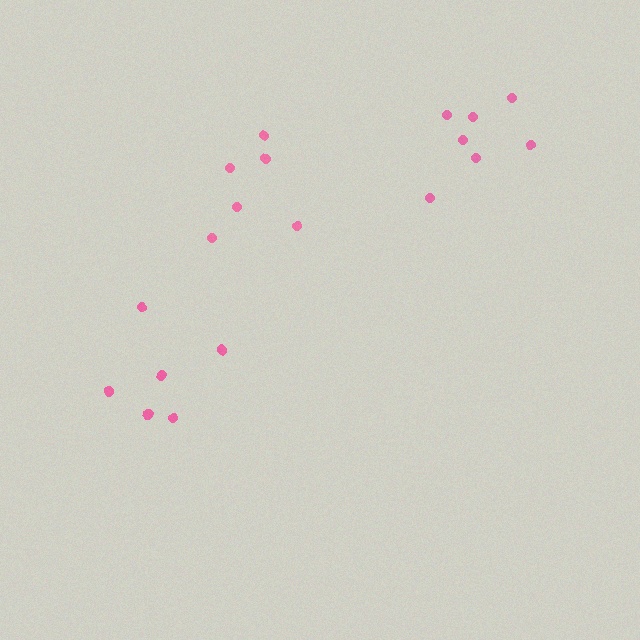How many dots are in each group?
Group 1: 6 dots, Group 2: 6 dots, Group 3: 7 dots (19 total).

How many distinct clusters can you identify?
There are 3 distinct clusters.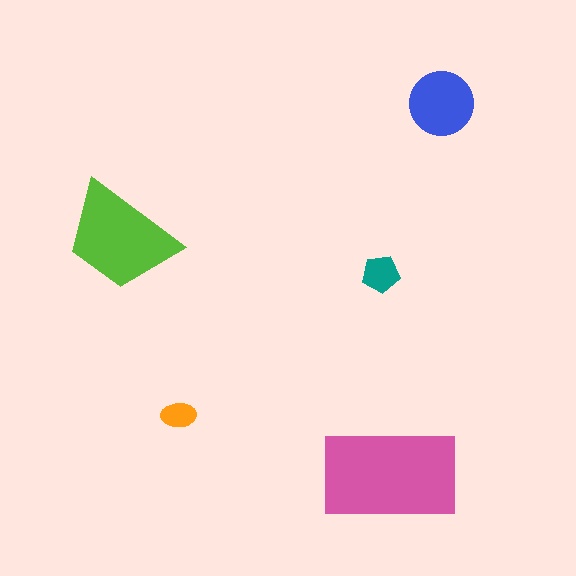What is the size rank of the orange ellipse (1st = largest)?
5th.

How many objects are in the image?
There are 5 objects in the image.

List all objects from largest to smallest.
The pink rectangle, the lime trapezoid, the blue circle, the teal pentagon, the orange ellipse.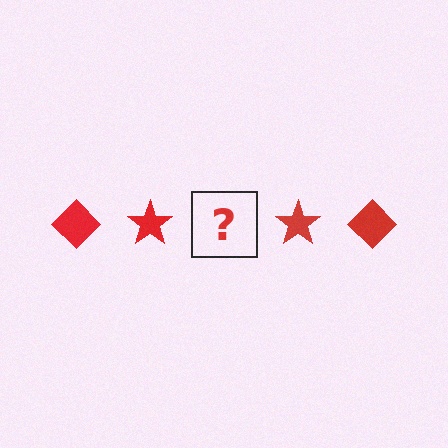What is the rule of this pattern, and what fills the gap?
The rule is that the pattern cycles through diamond, star shapes in red. The gap should be filled with a red diamond.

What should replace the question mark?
The question mark should be replaced with a red diamond.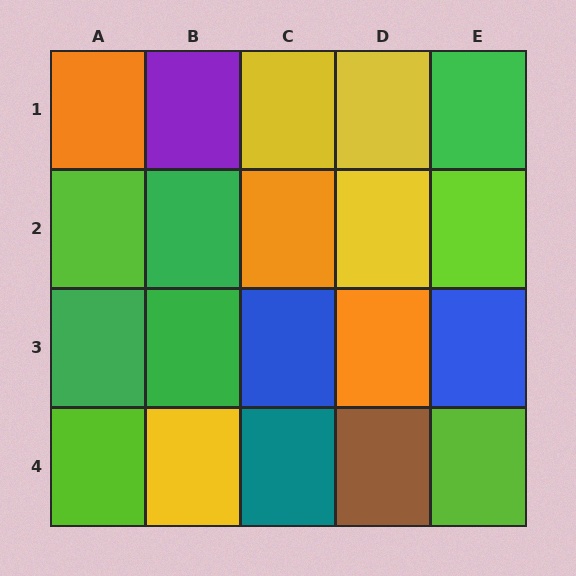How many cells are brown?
1 cell is brown.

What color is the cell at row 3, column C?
Blue.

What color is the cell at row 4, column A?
Lime.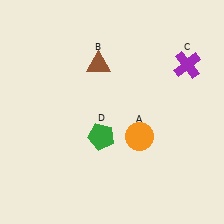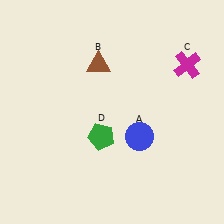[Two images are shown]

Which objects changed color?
A changed from orange to blue. C changed from purple to magenta.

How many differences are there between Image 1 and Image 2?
There are 2 differences between the two images.